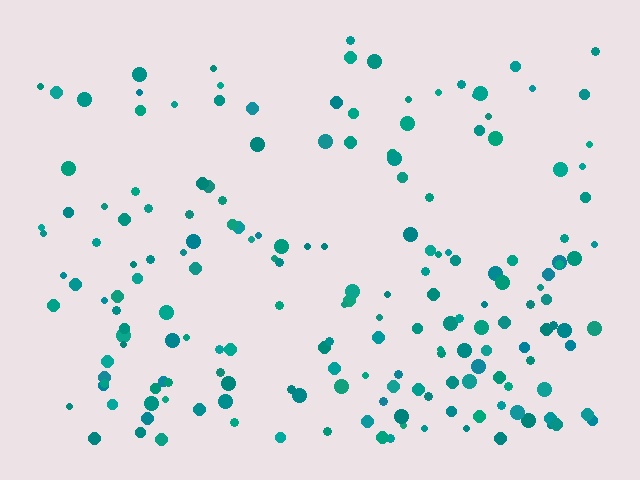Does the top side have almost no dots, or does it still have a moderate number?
Still a moderate number, just noticeably fewer than the bottom.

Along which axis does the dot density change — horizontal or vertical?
Vertical.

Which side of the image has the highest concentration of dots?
The bottom.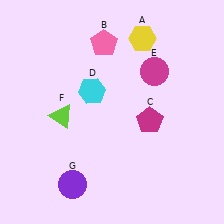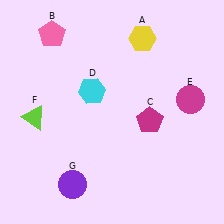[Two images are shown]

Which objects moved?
The objects that moved are: the pink pentagon (B), the magenta circle (E), the lime triangle (F).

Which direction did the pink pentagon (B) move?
The pink pentagon (B) moved left.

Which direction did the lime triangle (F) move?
The lime triangle (F) moved left.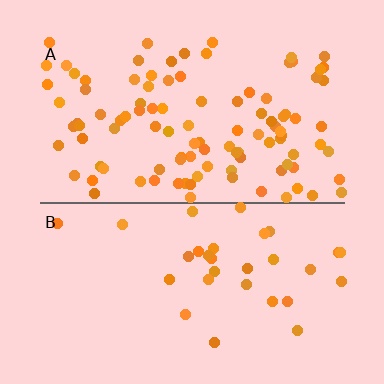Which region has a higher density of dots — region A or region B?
A (the top).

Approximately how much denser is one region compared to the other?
Approximately 3.3× — region A over region B.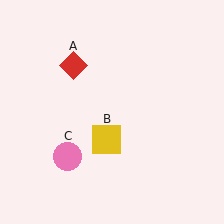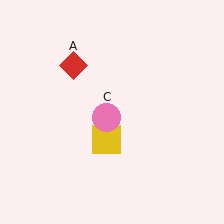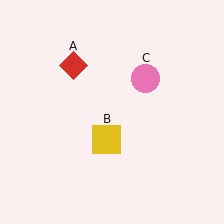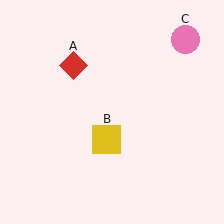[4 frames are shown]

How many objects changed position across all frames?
1 object changed position: pink circle (object C).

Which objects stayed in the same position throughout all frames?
Red diamond (object A) and yellow square (object B) remained stationary.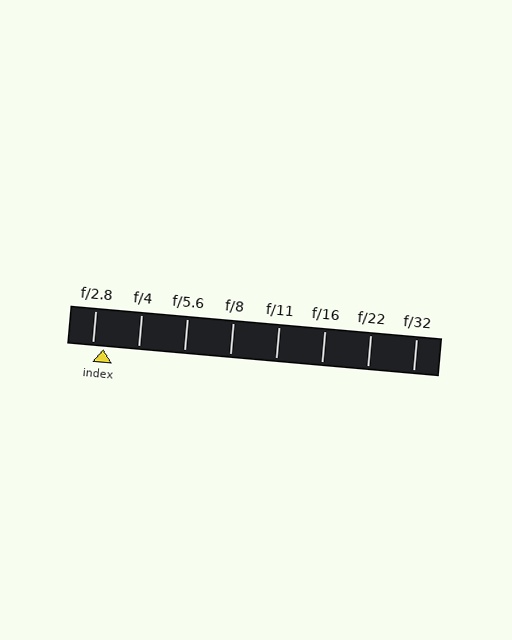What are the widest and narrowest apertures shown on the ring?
The widest aperture shown is f/2.8 and the narrowest is f/32.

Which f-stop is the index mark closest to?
The index mark is closest to f/2.8.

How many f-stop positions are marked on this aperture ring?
There are 8 f-stop positions marked.